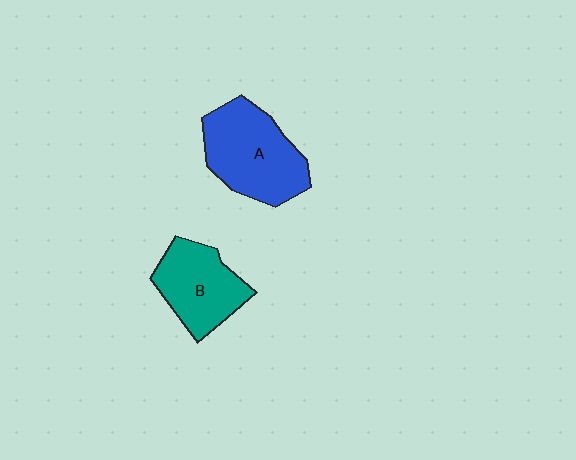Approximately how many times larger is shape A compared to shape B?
Approximately 1.3 times.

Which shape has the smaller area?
Shape B (teal).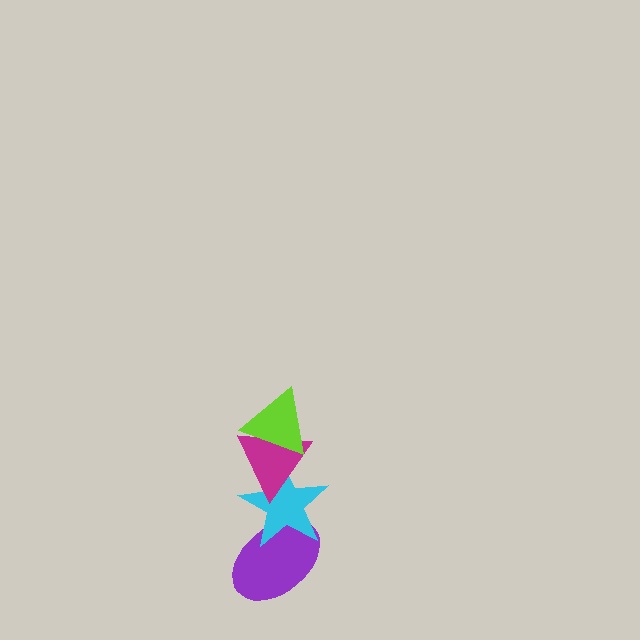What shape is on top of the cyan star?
The magenta triangle is on top of the cyan star.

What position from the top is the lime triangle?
The lime triangle is 1st from the top.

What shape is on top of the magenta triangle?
The lime triangle is on top of the magenta triangle.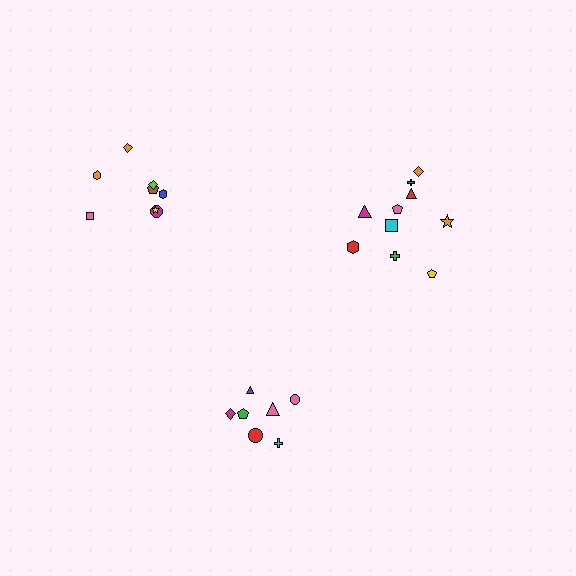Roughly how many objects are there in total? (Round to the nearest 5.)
Roughly 25 objects in total.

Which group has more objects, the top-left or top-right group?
The top-right group.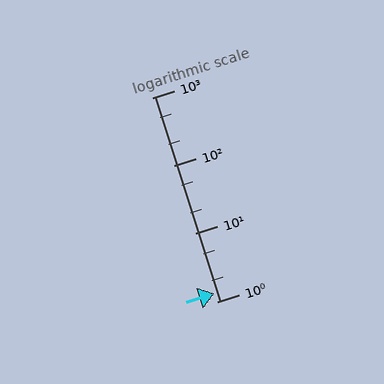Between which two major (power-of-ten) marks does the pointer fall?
The pointer is between 1 and 10.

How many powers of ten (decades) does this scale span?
The scale spans 3 decades, from 1 to 1000.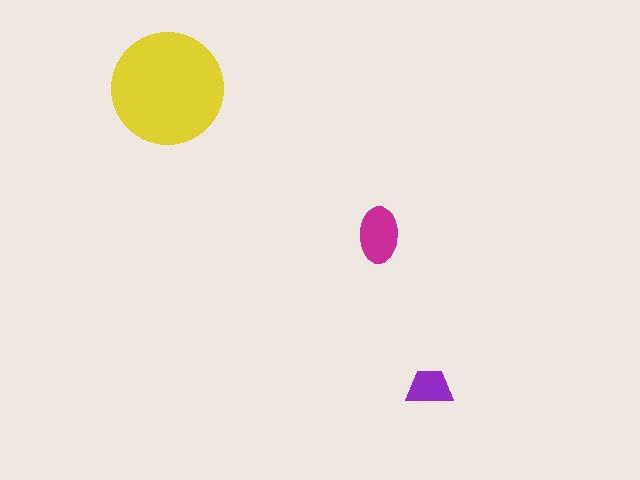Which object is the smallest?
The purple trapezoid.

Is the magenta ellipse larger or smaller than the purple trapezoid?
Larger.